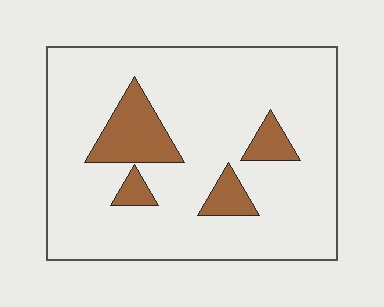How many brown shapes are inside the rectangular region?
4.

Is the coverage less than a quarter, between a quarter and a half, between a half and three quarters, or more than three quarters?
Less than a quarter.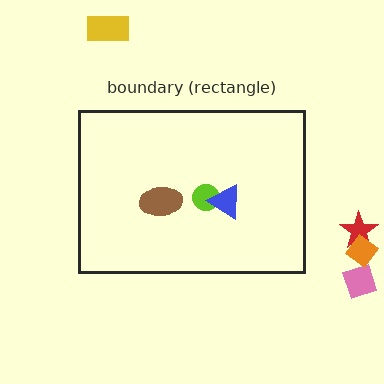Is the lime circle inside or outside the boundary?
Inside.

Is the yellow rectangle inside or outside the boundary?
Outside.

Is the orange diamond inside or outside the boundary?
Outside.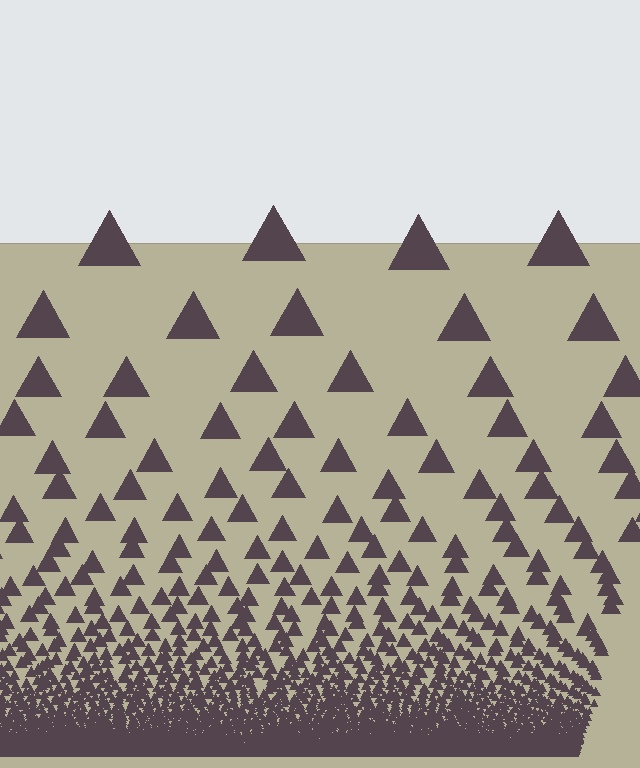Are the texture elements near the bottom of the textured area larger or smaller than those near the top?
Smaller. The gradient is inverted — elements near the bottom are smaller and denser.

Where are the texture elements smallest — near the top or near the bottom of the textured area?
Near the bottom.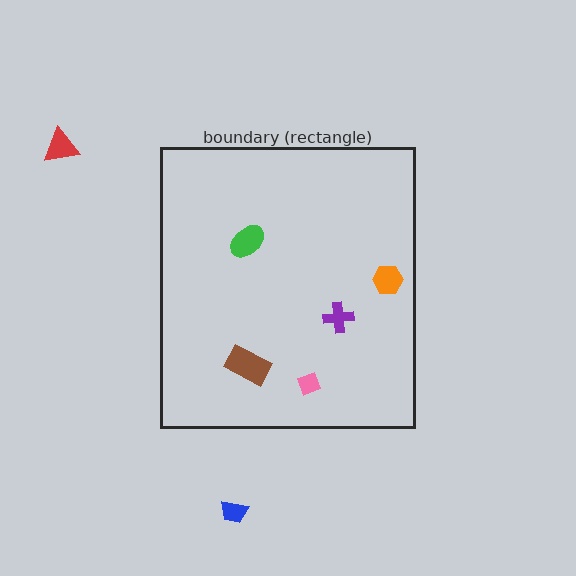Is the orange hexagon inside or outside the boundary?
Inside.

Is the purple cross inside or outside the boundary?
Inside.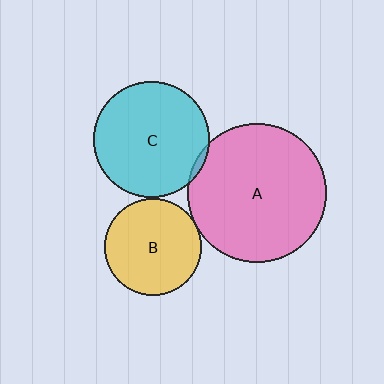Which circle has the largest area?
Circle A (pink).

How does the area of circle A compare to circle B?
Approximately 2.1 times.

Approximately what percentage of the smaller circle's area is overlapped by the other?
Approximately 5%.